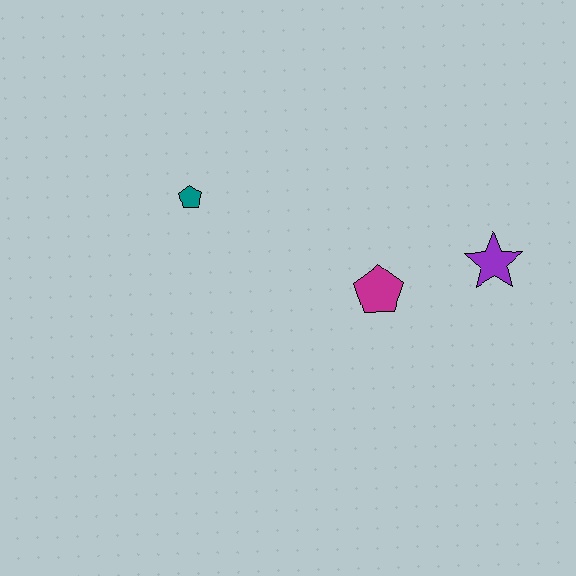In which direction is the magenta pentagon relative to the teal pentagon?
The magenta pentagon is to the right of the teal pentagon.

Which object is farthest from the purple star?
The teal pentagon is farthest from the purple star.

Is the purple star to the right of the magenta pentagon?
Yes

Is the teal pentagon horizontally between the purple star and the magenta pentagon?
No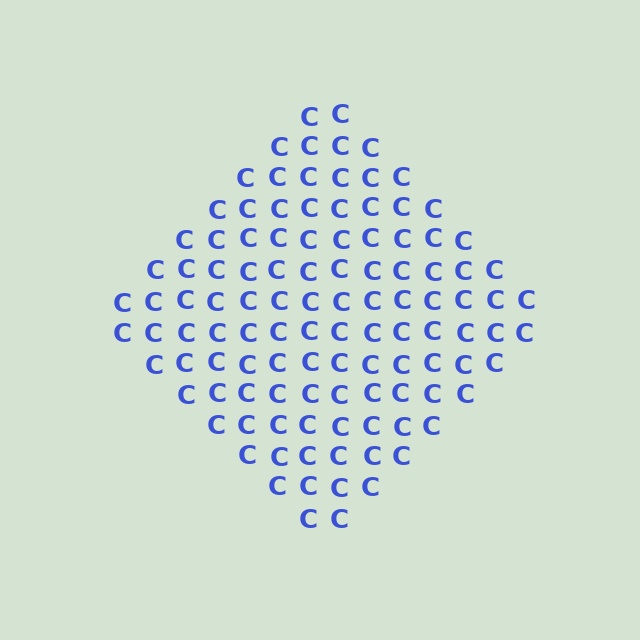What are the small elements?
The small elements are letter C's.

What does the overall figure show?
The overall figure shows a diamond.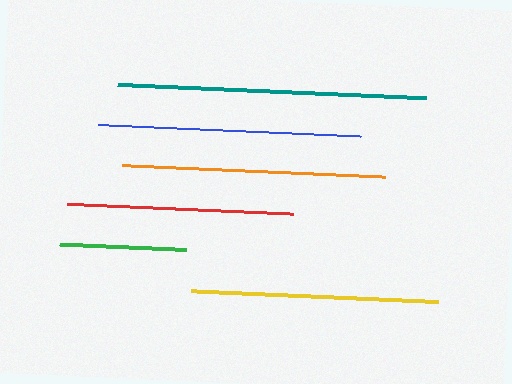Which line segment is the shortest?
The green line is the shortest at approximately 127 pixels.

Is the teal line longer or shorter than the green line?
The teal line is longer than the green line.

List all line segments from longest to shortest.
From longest to shortest: teal, orange, blue, yellow, red, green.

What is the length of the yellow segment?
The yellow segment is approximately 248 pixels long.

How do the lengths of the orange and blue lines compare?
The orange and blue lines are approximately the same length.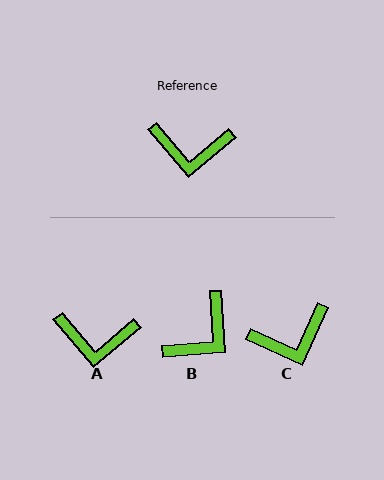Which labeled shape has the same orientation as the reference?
A.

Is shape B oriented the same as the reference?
No, it is off by about 54 degrees.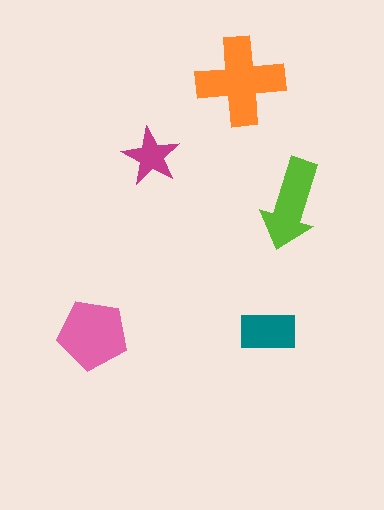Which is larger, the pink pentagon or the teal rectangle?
The pink pentagon.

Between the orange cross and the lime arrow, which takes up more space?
The orange cross.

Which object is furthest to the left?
The pink pentagon is leftmost.